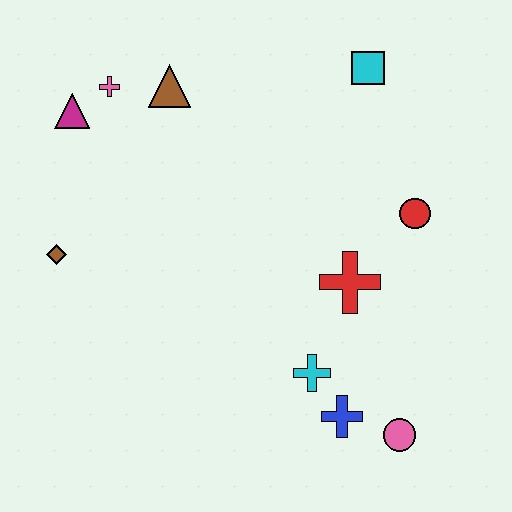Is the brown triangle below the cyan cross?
No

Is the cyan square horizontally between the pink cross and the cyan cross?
No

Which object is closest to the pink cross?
The magenta triangle is closest to the pink cross.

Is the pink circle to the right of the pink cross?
Yes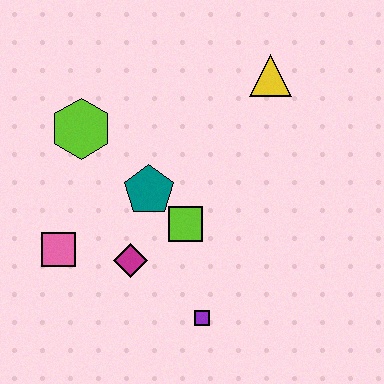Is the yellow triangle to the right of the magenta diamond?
Yes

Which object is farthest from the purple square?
The yellow triangle is farthest from the purple square.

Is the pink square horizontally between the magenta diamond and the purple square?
No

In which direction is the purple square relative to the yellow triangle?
The purple square is below the yellow triangle.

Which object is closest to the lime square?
The teal pentagon is closest to the lime square.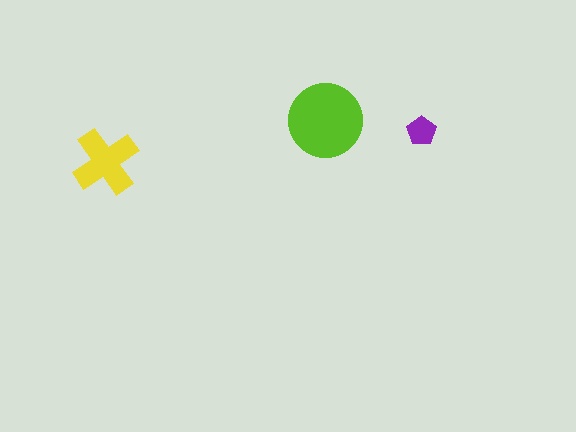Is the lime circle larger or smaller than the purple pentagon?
Larger.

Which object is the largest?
The lime circle.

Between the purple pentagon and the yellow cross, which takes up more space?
The yellow cross.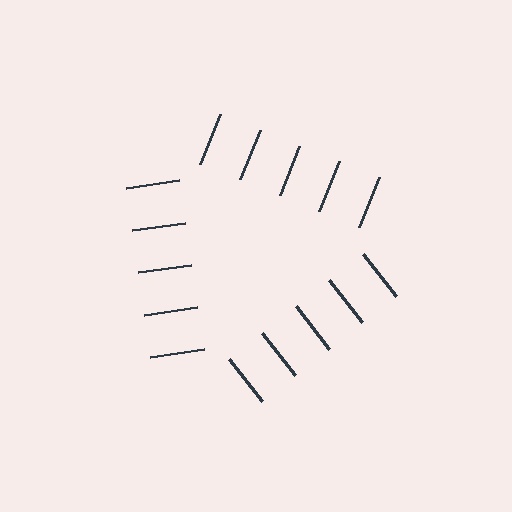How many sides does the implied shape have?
3 sides — the line-ends trace a triangle.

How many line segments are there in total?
15 — 5 along each of the 3 edges.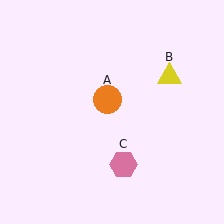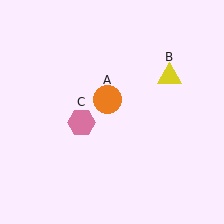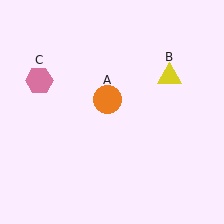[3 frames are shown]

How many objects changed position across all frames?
1 object changed position: pink hexagon (object C).